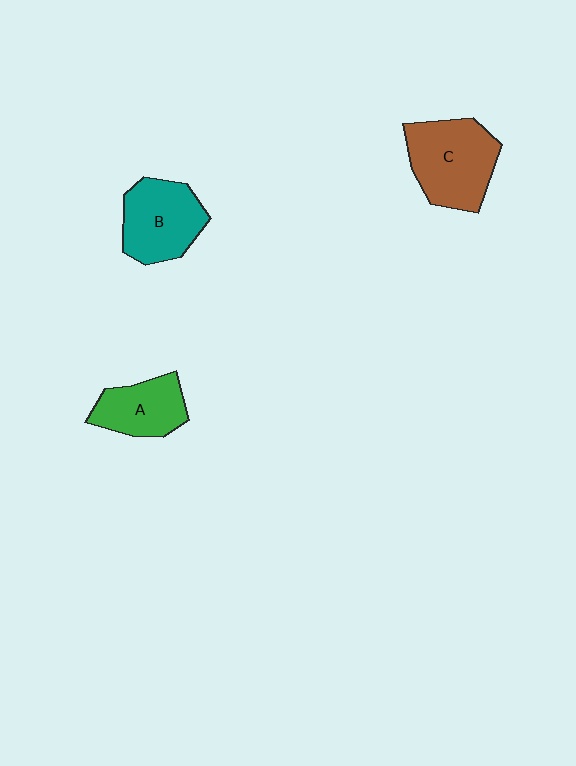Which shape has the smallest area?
Shape A (green).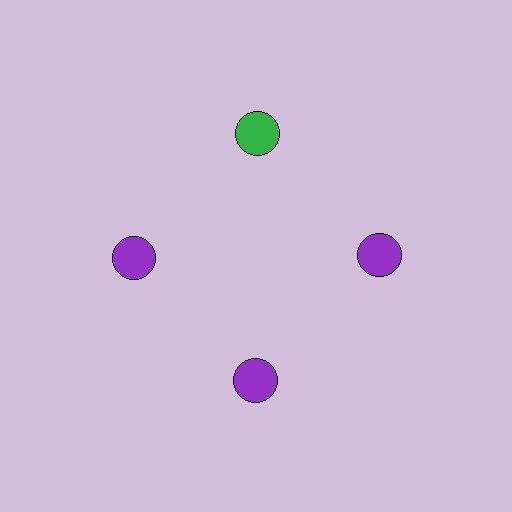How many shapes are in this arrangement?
There are 4 shapes arranged in a ring pattern.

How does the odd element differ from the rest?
It has a different color: green instead of purple.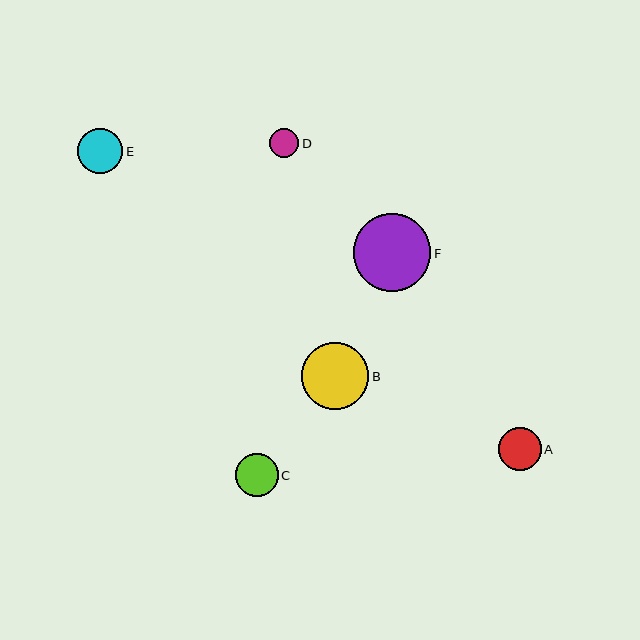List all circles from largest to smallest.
From largest to smallest: F, B, E, C, A, D.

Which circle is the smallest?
Circle D is the smallest with a size of approximately 29 pixels.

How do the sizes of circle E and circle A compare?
Circle E and circle A are approximately the same size.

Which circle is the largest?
Circle F is the largest with a size of approximately 77 pixels.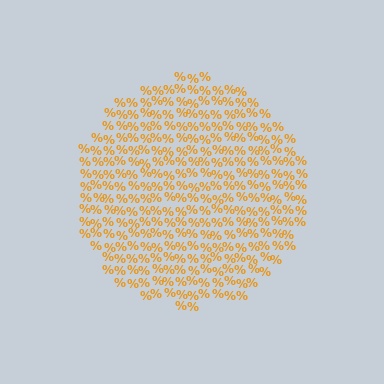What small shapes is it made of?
It is made of small percent signs.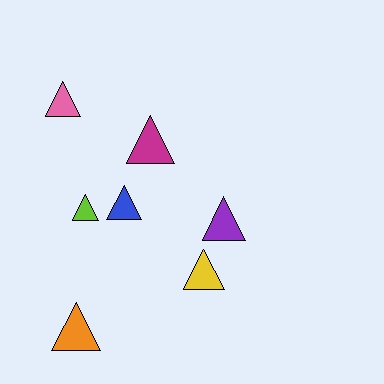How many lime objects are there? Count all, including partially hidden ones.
There is 1 lime object.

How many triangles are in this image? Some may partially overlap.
There are 7 triangles.